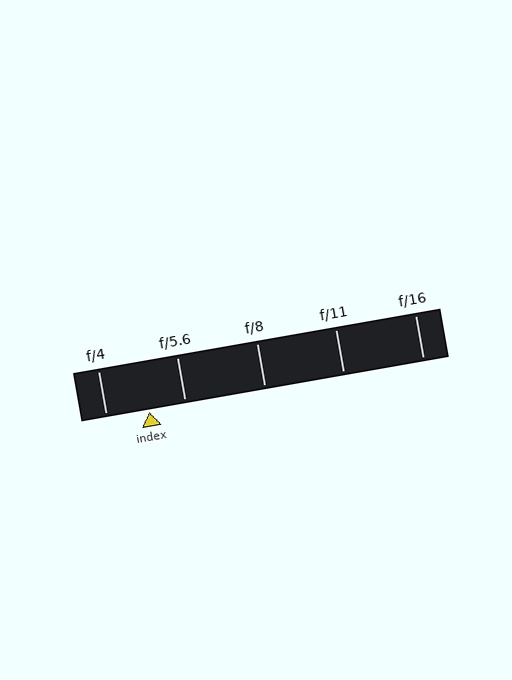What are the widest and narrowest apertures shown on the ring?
The widest aperture shown is f/4 and the narrowest is f/16.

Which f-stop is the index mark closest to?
The index mark is closest to f/5.6.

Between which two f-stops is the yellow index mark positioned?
The index mark is between f/4 and f/5.6.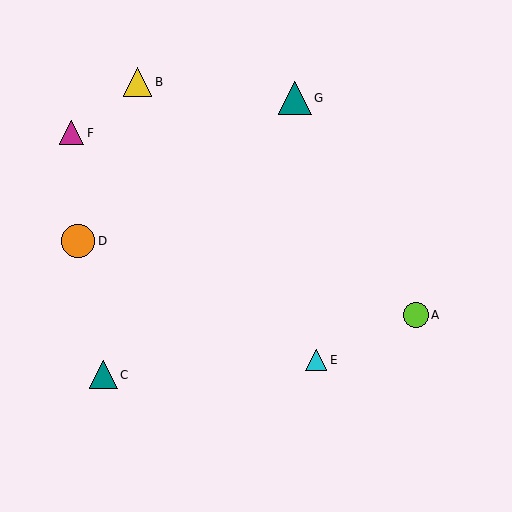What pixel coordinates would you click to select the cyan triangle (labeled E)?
Click at (316, 360) to select the cyan triangle E.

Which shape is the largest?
The orange circle (labeled D) is the largest.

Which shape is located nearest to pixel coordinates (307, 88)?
The teal triangle (labeled G) at (295, 98) is nearest to that location.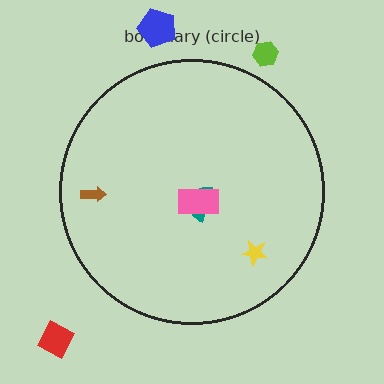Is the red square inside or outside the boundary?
Outside.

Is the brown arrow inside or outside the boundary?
Inside.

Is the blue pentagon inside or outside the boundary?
Outside.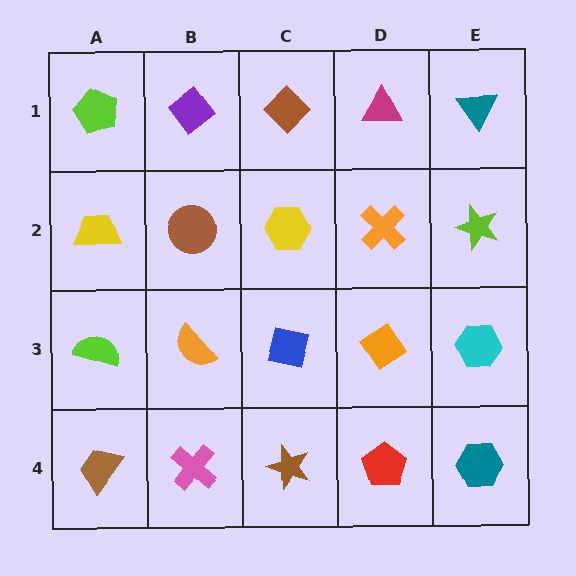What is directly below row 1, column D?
An orange cross.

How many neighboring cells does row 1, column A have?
2.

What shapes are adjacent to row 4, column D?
An orange diamond (row 3, column D), a brown star (row 4, column C), a teal hexagon (row 4, column E).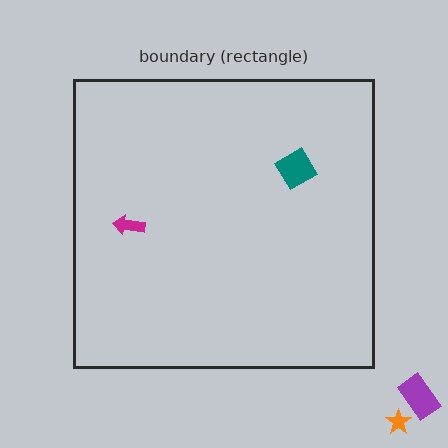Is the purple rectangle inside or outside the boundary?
Outside.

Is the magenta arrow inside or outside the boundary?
Inside.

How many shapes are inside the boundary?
2 inside, 2 outside.